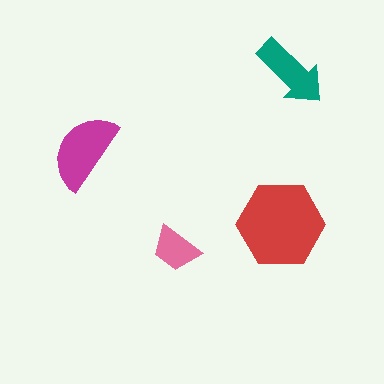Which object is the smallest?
The pink trapezoid.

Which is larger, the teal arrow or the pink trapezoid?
The teal arrow.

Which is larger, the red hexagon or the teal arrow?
The red hexagon.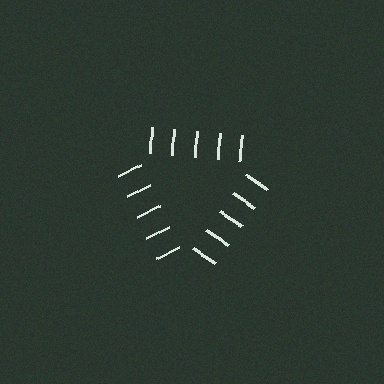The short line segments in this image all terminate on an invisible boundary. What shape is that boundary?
An illusory triangle — the line segments terminate on its edges but no continuous stroke is drawn.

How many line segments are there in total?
15 — 5 along each of the 3 edges.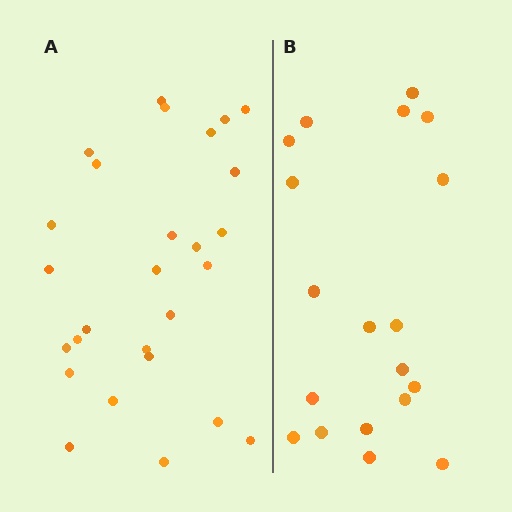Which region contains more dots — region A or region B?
Region A (the left region) has more dots.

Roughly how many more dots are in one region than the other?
Region A has roughly 8 or so more dots than region B.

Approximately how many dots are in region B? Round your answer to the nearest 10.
About 20 dots. (The exact count is 19, which rounds to 20.)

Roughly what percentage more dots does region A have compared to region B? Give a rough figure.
About 40% more.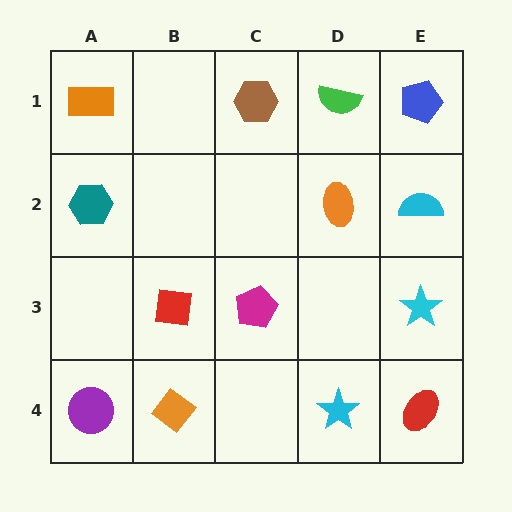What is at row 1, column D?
A green semicircle.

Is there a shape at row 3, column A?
No, that cell is empty.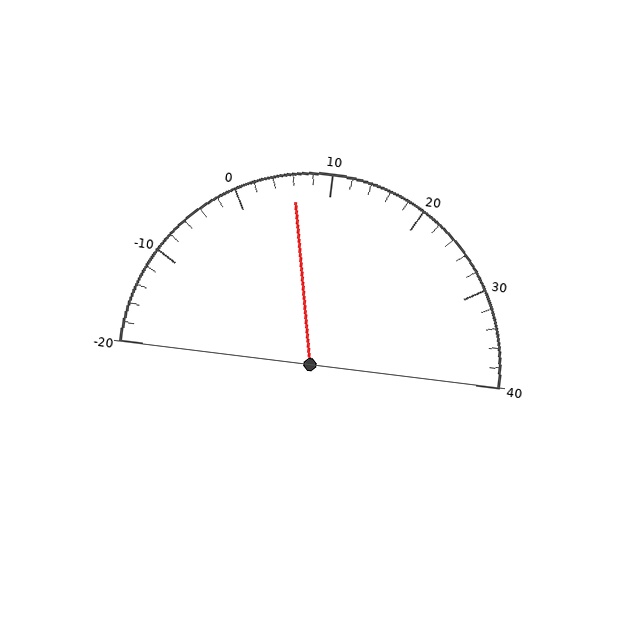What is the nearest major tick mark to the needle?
The nearest major tick mark is 10.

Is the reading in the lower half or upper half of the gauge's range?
The reading is in the lower half of the range (-20 to 40).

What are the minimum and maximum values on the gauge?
The gauge ranges from -20 to 40.